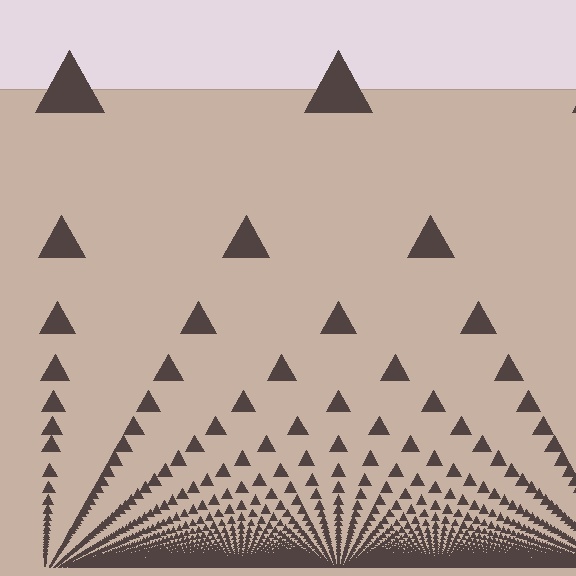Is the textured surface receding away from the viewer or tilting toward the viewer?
The surface appears to tilt toward the viewer. Texture elements get larger and sparser toward the top.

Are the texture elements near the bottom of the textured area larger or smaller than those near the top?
Smaller. The gradient is inverted — elements near the bottom are smaller and denser.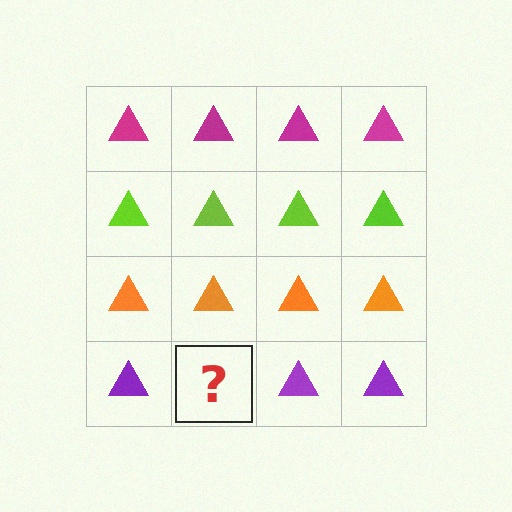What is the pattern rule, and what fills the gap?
The rule is that each row has a consistent color. The gap should be filled with a purple triangle.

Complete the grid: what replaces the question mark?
The question mark should be replaced with a purple triangle.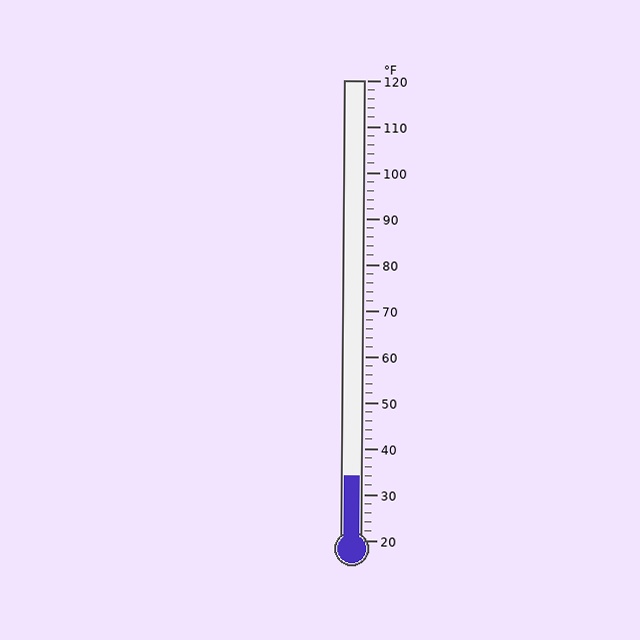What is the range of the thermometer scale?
The thermometer scale ranges from 20°F to 120°F.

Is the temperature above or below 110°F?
The temperature is below 110°F.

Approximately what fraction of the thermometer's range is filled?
The thermometer is filled to approximately 15% of its range.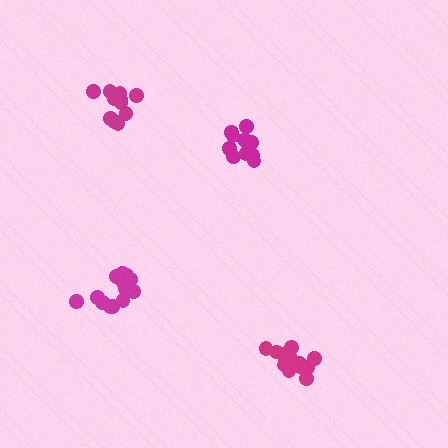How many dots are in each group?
Group 1: 12 dots, Group 2: 14 dots, Group 3: 14 dots, Group 4: 13 dots (53 total).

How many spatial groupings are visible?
There are 4 spatial groupings.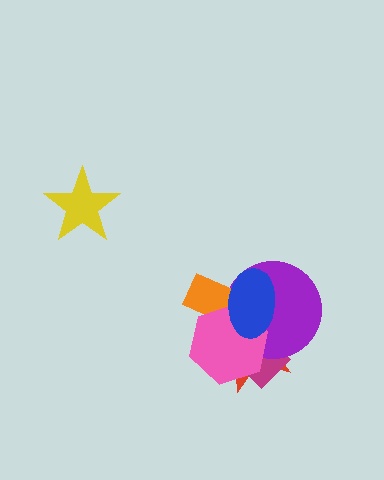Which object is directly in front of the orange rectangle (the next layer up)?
The pink hexagon is directly in front of the orange rectangle.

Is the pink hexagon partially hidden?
Yes, it is partially covered by another shape.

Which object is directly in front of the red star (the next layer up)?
The magenta diamond is directly in front of the red star.